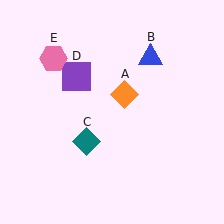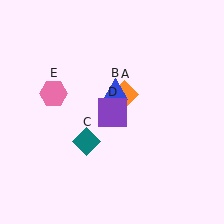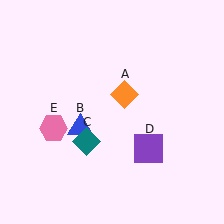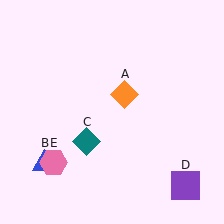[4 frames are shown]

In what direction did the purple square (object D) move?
The purple square (object D) moved down and to the right.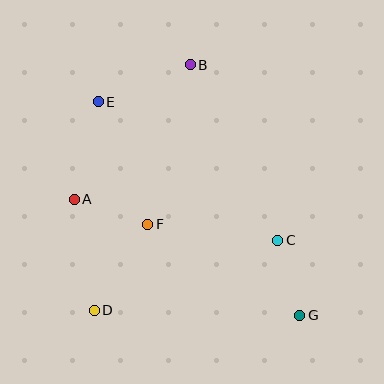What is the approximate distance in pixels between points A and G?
The distance between A and G is approximately 254 pixels.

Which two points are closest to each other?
Points A and F are closest to each other.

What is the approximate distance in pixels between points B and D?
The distance between B and D is approximately 264 pixels.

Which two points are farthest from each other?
Points E and G are farthest from each other.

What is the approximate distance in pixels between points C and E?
The distance between C and E is approximately 227 pixels.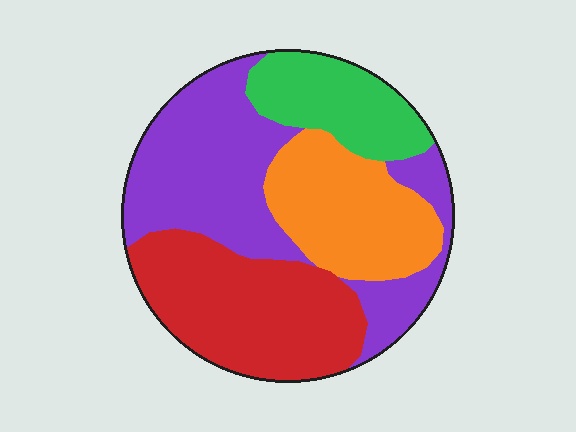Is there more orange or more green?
Orange.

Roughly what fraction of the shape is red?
Red takes up between a quarter and a half of the shape.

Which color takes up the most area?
Purple, at roughly 35%.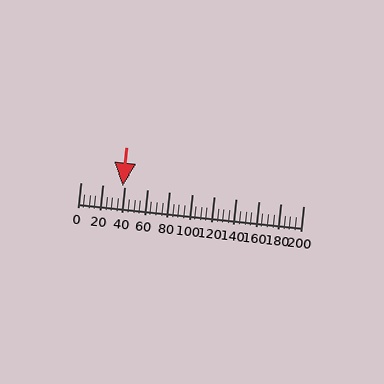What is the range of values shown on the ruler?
The ruler shows values from 0 to 200.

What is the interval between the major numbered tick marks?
The major tick marks are spaced 20 units apart.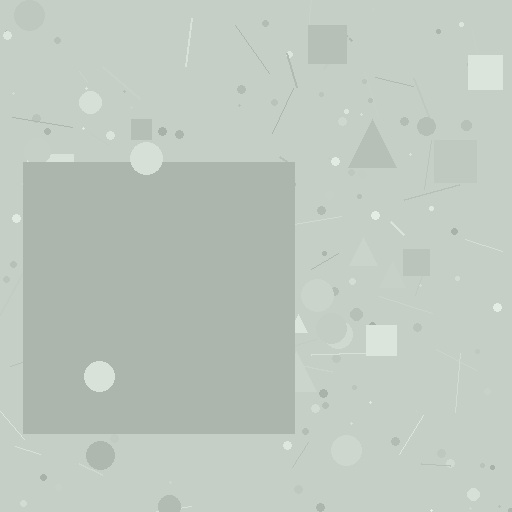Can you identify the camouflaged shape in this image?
The camouflaged shape is a square.